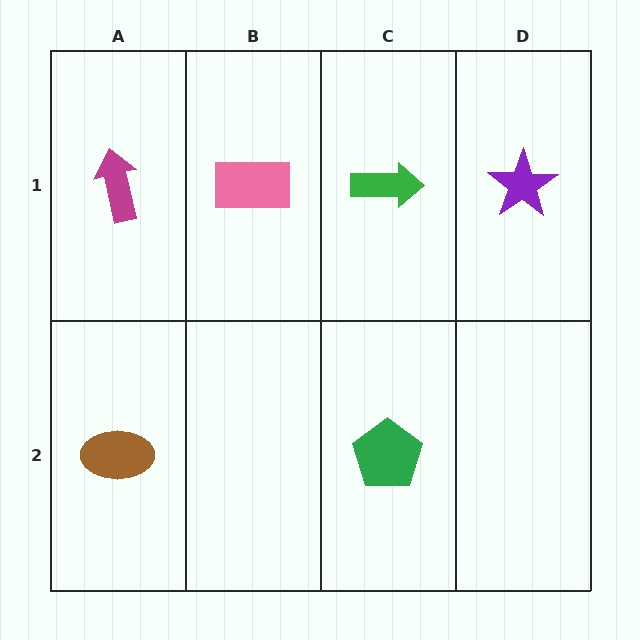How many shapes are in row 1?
4 shapes.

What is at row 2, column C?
A green pentagon.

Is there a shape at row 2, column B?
No, that cell is empty.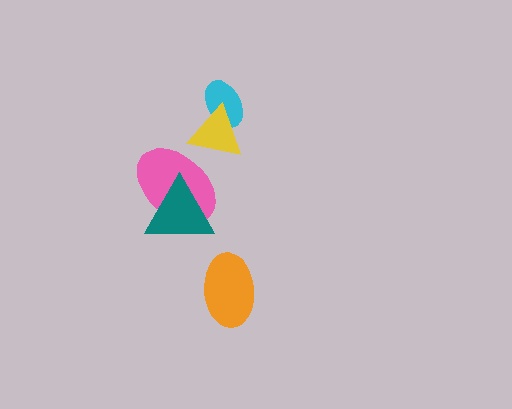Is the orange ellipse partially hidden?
No, no other shape covers it.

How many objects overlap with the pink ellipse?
2 objects overlap with the pink ellipse.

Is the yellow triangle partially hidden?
Yes, it is partially covered by another shape.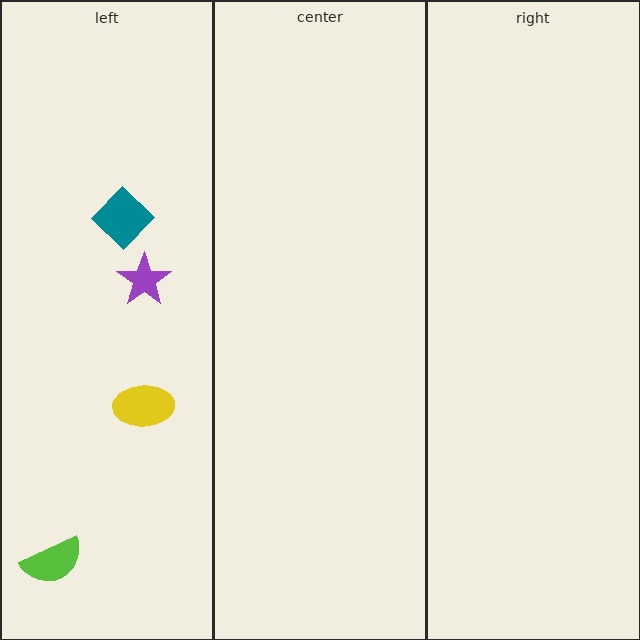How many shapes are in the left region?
4.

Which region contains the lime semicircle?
The left region.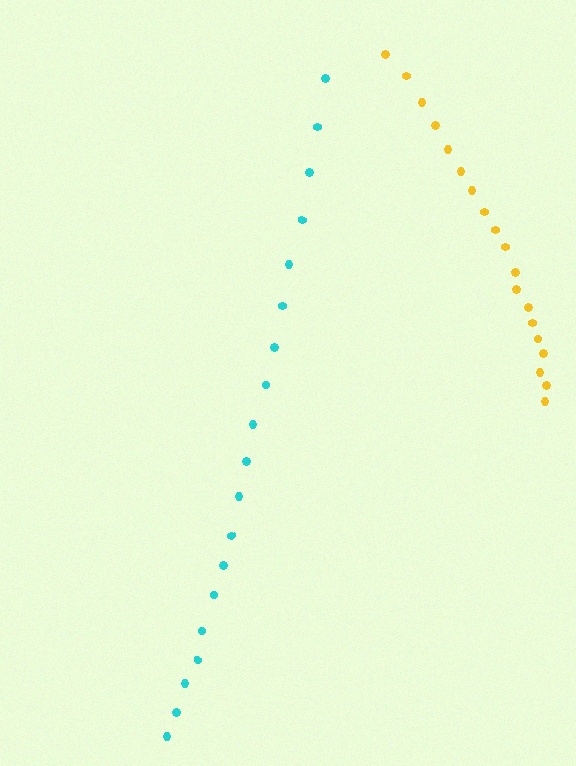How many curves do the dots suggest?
There are 2 distinct paths.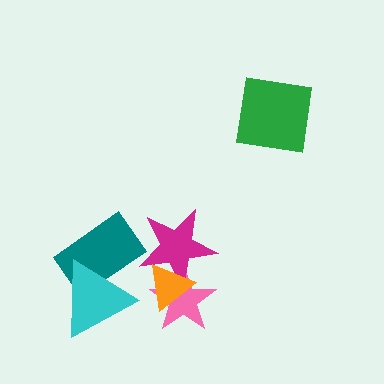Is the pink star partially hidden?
Yes, it is partially covered by another shape.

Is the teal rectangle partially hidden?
Yes, it is partially covered by another shape.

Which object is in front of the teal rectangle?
The cyan triangle is in front of the teal rectangle.